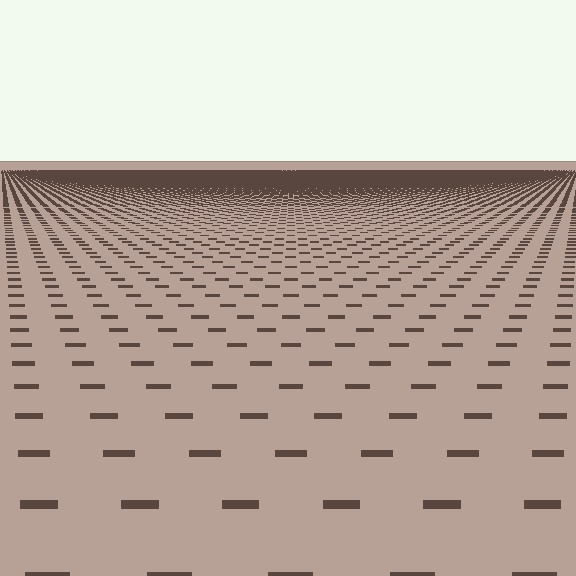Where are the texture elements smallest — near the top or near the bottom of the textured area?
Near the top.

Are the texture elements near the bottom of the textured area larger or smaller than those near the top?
Larger. Near the bottom, elements are closer to the viewer and appear at a bigger on-screen size.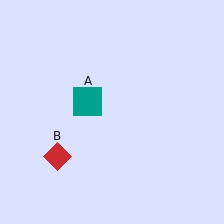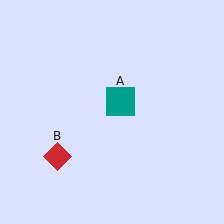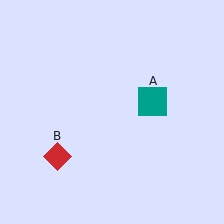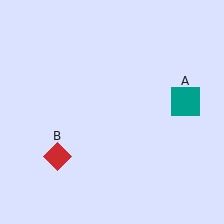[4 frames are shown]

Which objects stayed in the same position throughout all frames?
Red diamond (object B) remained stationary.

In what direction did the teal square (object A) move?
The teal square (object A) moved right.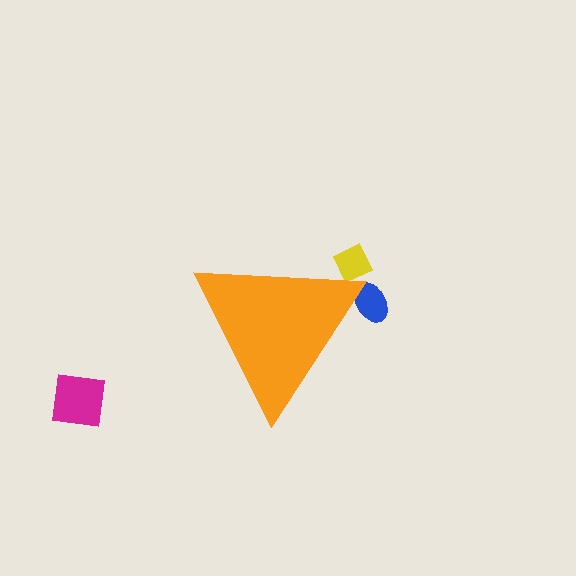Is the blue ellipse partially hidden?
Yes, the blue ellipse is partially hidden behind the orange triangle.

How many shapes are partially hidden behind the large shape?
2 shapes are partially hidden.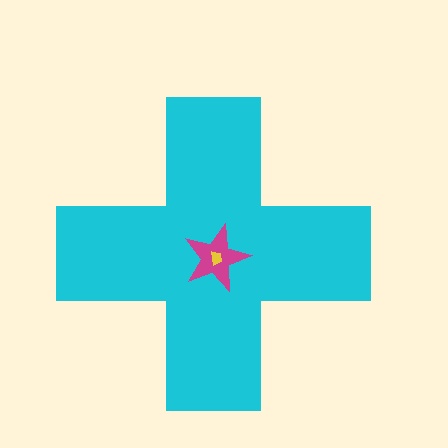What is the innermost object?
The yellow trapezoid.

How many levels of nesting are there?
3.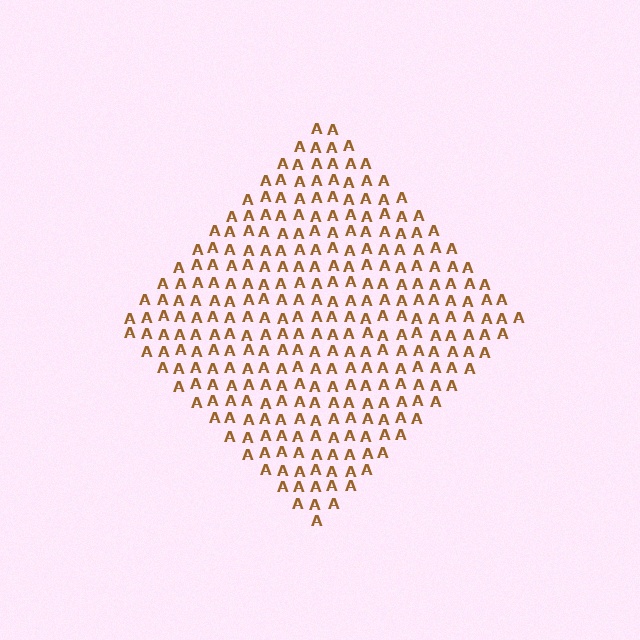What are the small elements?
The small elements are letter A's.